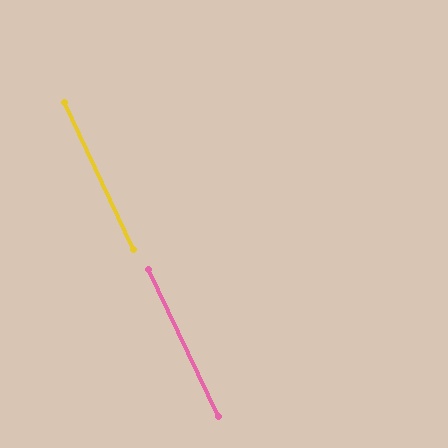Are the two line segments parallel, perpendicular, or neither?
Parallel — their directions differ by only 0.0°.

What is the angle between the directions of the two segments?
Approximately 0 degrees.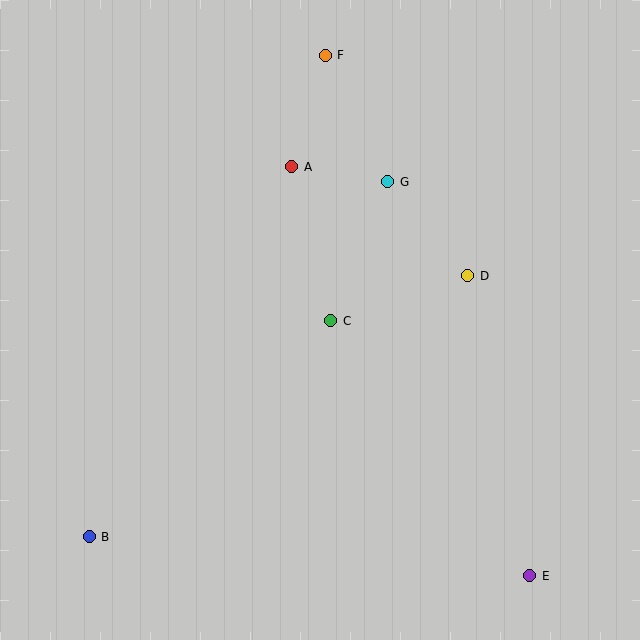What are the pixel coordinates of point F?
Point F is at (325, 55).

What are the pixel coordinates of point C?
Point C is at (331, 321).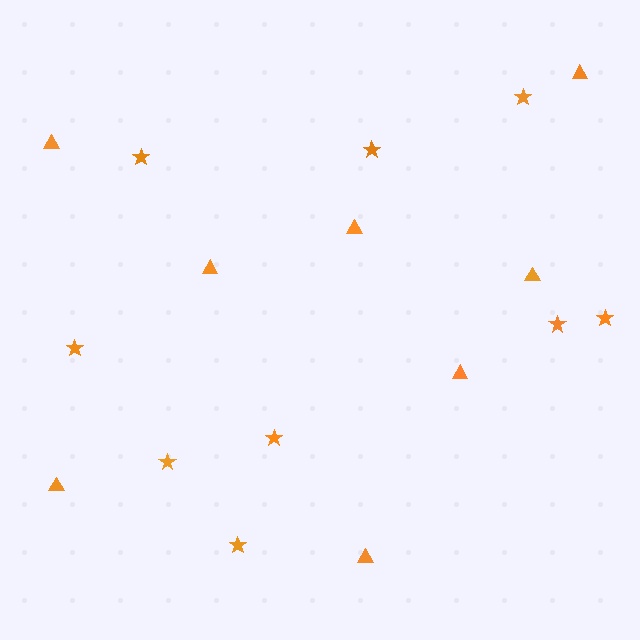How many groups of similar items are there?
There are 2 groups: one group of triangles (8) and one group of stars (9).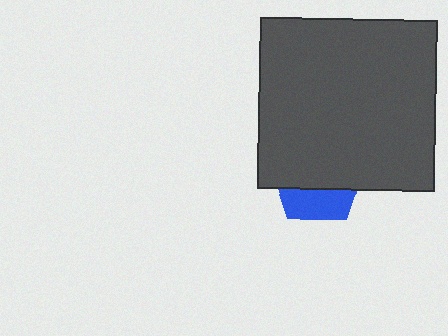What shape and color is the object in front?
The object in front is a dark gray rectangle.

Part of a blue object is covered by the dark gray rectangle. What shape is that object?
It is a pentagon.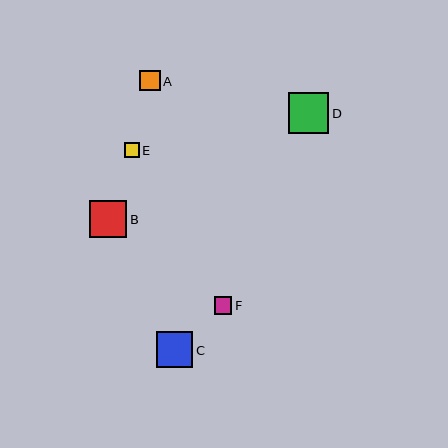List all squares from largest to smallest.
From largest to smallest: D, B, C, A, F, E.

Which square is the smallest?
Square E is the smallest with a size of approximately 15 pixels.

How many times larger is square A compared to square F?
Square A is approximately 1.2 times the size of square F.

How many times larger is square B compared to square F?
Square B is approximately 2.1 times the size of square F.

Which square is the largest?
Square D is the largest with a size of approximately 41 pixels.